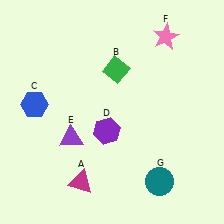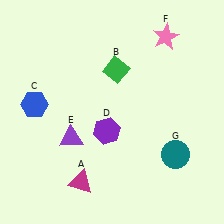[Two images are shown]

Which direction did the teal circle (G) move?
The teal circle (G) moved up.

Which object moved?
The teal circle (G) moved up.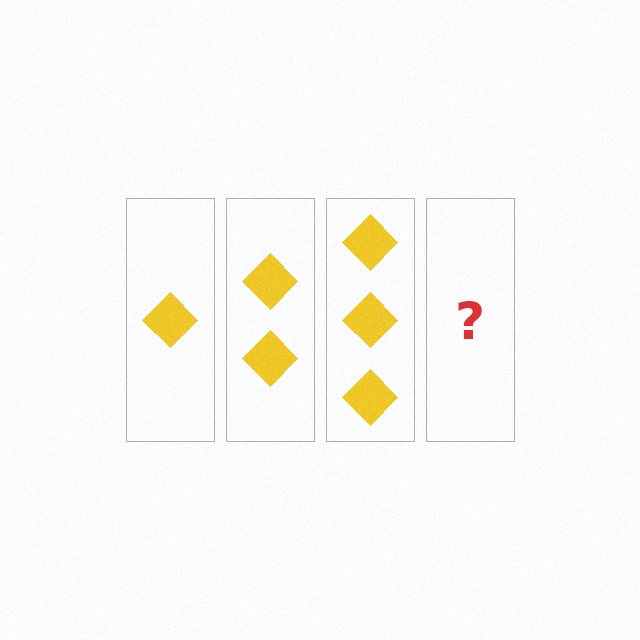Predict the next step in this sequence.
The next step is 4 diamonds.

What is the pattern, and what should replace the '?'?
The pattern is that each step adds one more diamond. The '?' should be 4 diamonds.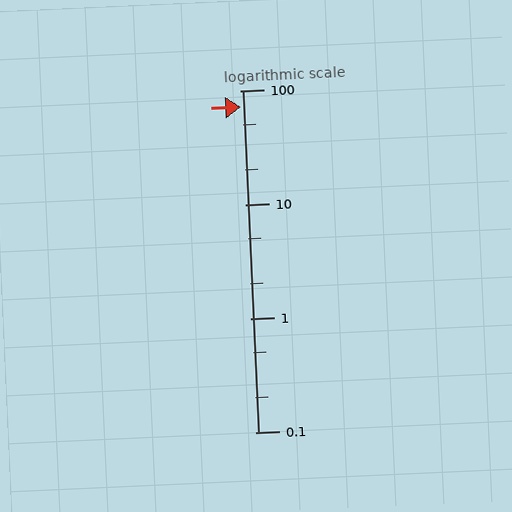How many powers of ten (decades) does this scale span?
The scale spans 3 decades, from 0.1 to 100.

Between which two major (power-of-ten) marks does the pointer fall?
The pointer is between 10 and 100.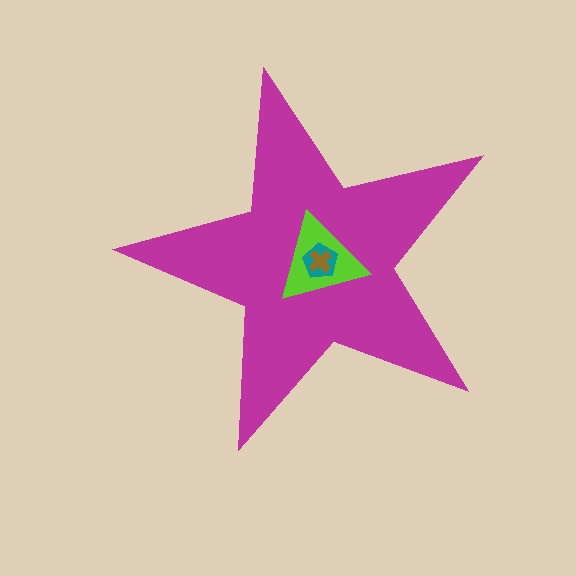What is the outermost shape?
The magenta star.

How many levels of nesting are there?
4.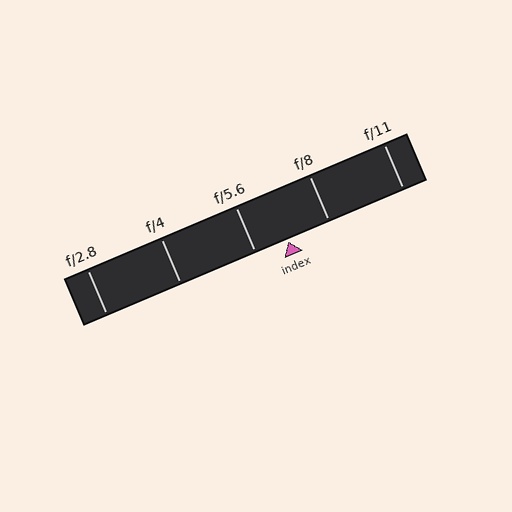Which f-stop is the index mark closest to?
The index mark is closest to f/5.6.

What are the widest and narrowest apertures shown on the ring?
The widest aperture shown is f/2.8 and the narrowest is f/11.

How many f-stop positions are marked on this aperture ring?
There are 5 f-stop positions marked.